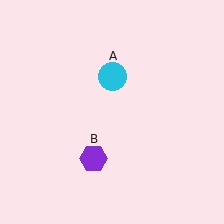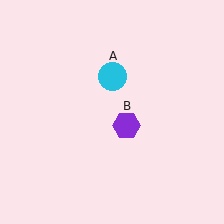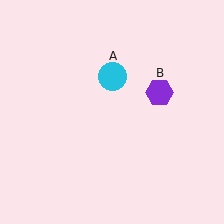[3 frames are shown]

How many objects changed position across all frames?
1 object changed position: purple hexagon (object B).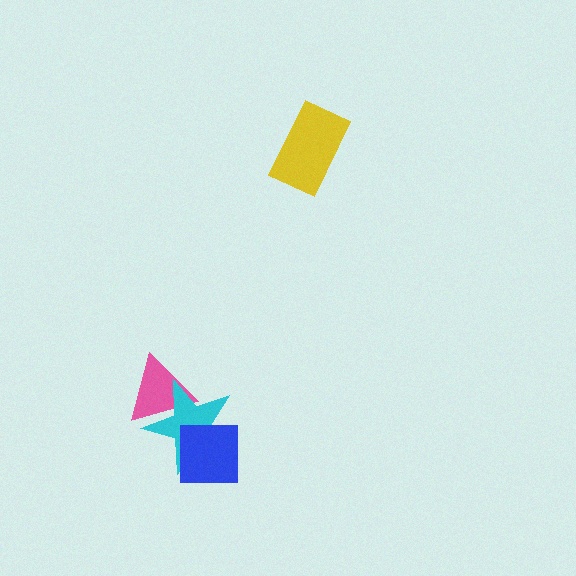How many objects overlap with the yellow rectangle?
0 objects overlap with the yellow rectangle.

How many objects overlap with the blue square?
1 object overlaps with the blue square.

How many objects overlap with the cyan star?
2 objects overlap with the cyan star.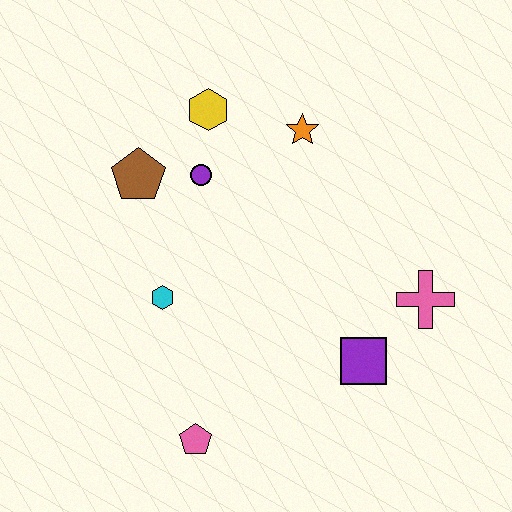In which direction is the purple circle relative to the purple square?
The purple circle is above the purple square.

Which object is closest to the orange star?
The yellow hexagon is closest to the orange star.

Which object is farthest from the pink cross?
The brown pentagon is farthest from the pink cross.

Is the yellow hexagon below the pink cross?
No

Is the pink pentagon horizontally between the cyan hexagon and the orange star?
Yes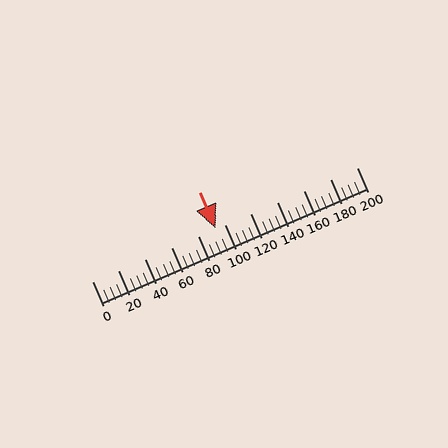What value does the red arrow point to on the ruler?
The red arrow points to approximately 93.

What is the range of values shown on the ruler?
The ruler shows values from 0 to 200.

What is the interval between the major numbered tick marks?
The major tick marks are spaced 20 units apart.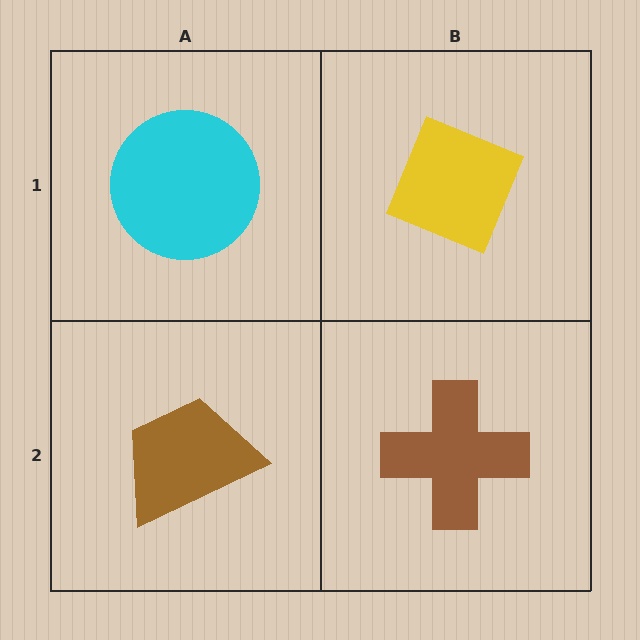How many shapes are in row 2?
2 shapes.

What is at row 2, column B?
A brown cross.